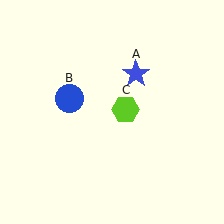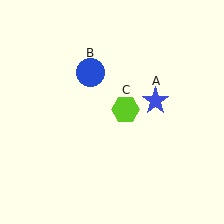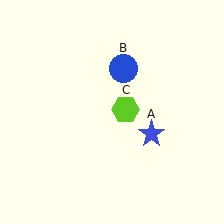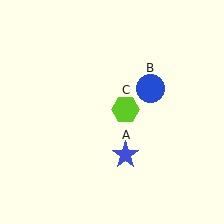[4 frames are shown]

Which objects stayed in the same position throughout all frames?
Lime hexagon (object C) remained stationary.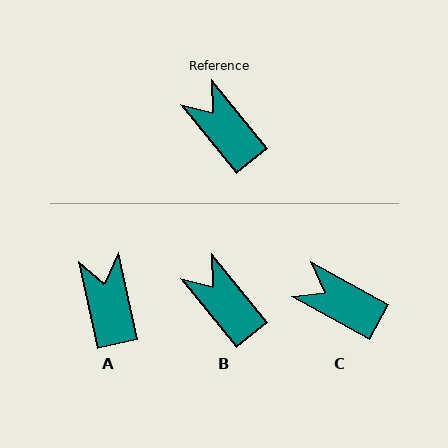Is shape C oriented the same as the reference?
No, it is off by about 23 degrees.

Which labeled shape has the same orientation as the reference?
B.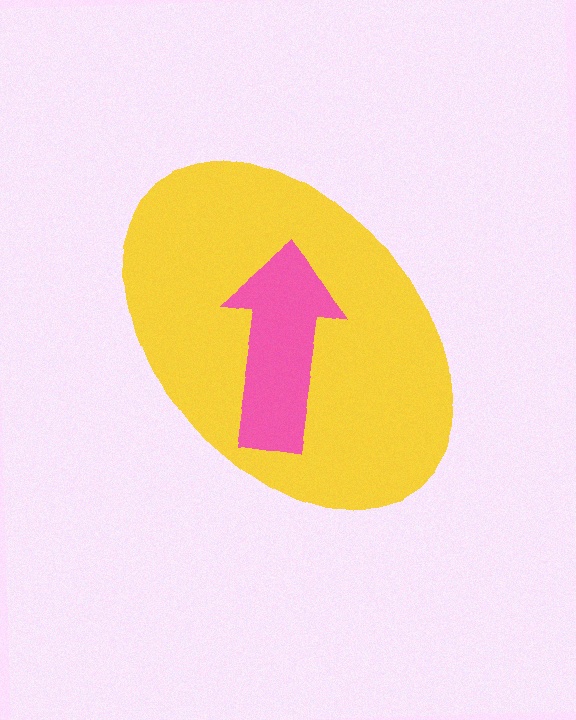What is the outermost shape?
The yellow ellipse.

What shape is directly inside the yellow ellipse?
The pink arrow.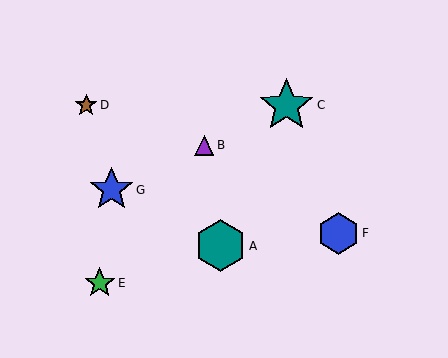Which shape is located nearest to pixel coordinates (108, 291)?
The green star (labeled E) at (100, 283) is nearest to that location.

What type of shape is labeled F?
Shape F is a blue hexagon.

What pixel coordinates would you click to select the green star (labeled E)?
Click at (100, 283) to select the green star E.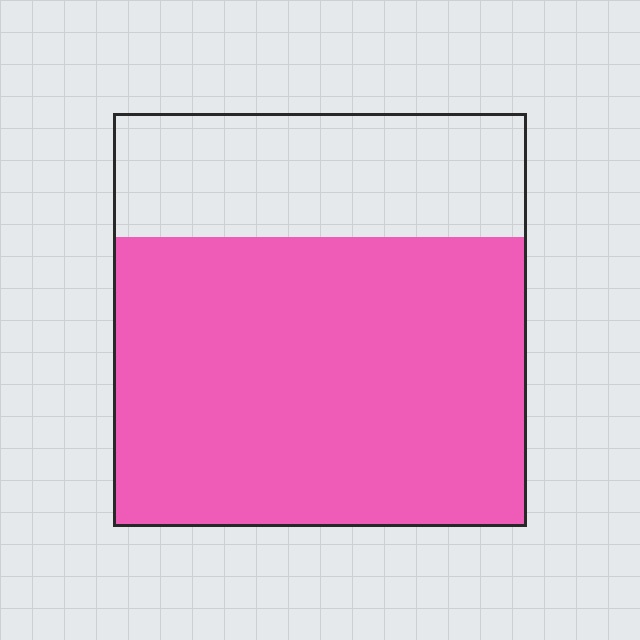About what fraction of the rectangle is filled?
About two thirds (2/3).